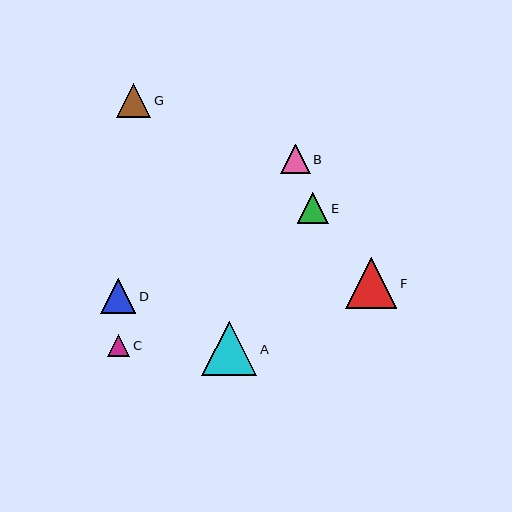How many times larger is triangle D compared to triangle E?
Triangle D is approximately 1.1 times the size of triangle E.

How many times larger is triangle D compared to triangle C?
Triangle D is approximately 1.6 times the size of triangle C.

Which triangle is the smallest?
Triangle C is the smallest with a size of approximately 22 pixels.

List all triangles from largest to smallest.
From largest to smallest: A, F, D, G, E, B, C.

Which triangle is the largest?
Triangle A is the largest with a size of approximately 55 pixels.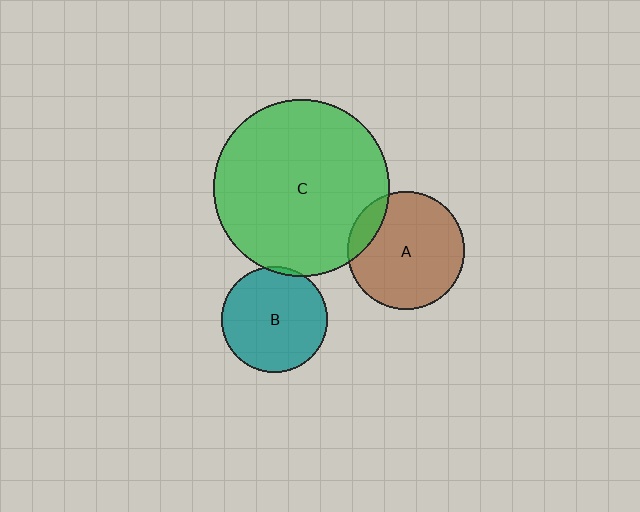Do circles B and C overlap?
Yes.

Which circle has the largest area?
Circle C (green).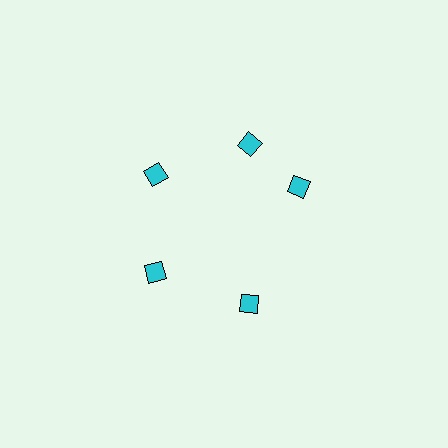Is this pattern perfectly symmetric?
No. The 5 cyan diamonds are arranged in a ring, but one element near the 3 o'clock position is rotated out of alignment along the ring, breaking the 5-fold rotational symmetry.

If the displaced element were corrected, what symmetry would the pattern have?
It would have 5-fold rotational symmetry — the pattern would map onto itself every 72 degrees.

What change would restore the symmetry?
The symmetry would be restored by rotating it back into even spacing with its neighbors so that all 5 diamonds sit at equal angles and equal distance from the center.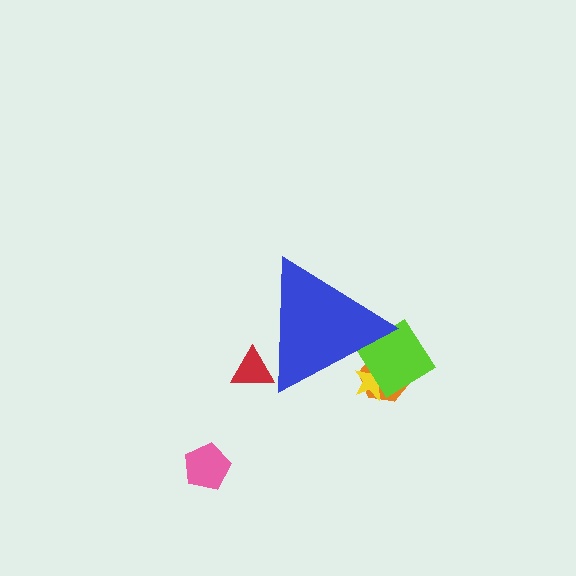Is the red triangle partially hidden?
Yes, the red triangle is partially hidden behind the blue triangle.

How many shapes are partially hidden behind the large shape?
4 shapes are partially hidden.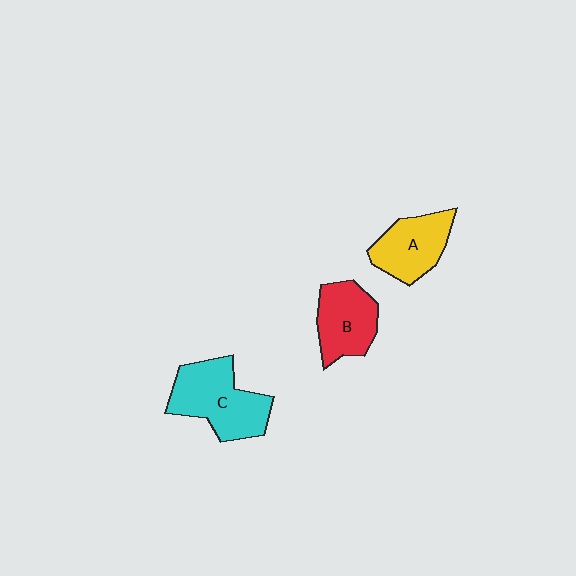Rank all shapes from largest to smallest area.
From largest to smallest: C (cyan), A (yellow), B (red).